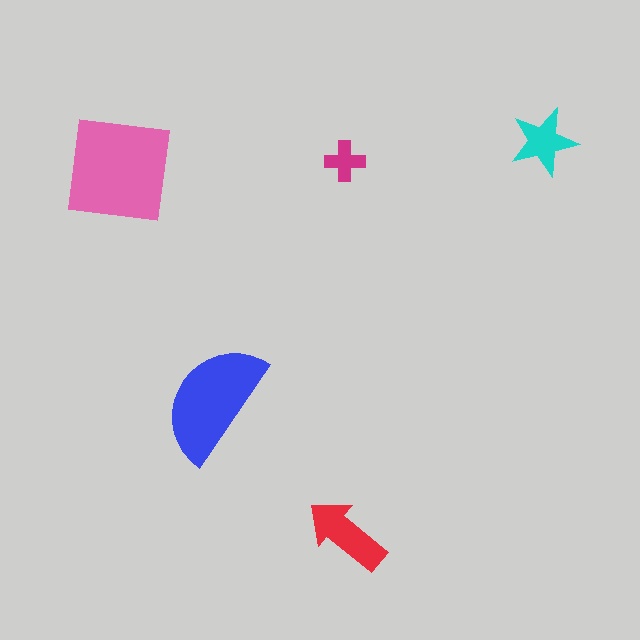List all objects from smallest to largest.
The magenta cross, the cyan star, the red arrow, the blue semicircle, the pink square.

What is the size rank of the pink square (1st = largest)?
1st.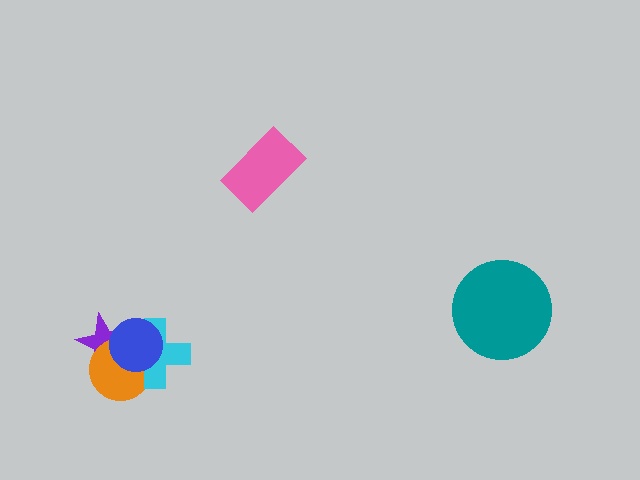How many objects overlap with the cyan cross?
3 objects overlap with the cyan cross.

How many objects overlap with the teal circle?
0 objects overlap with the teal circle.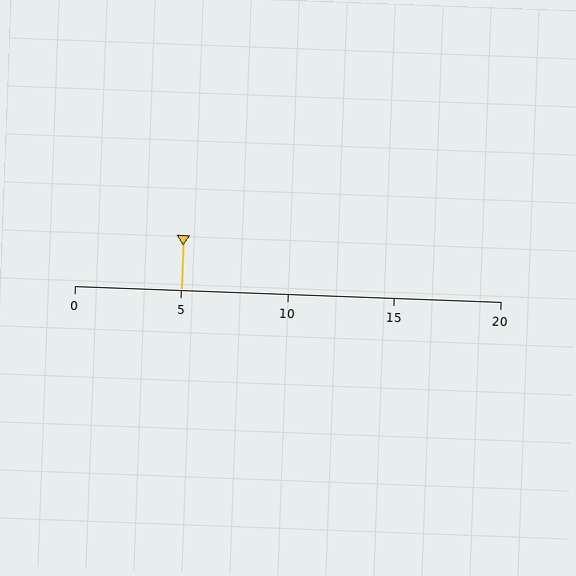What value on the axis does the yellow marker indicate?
The marker indicates approximately 5.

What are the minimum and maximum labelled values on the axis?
The axis runs from 0 to 20.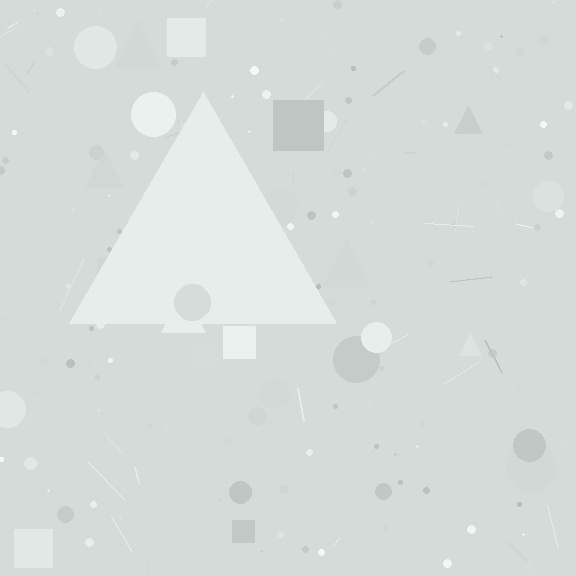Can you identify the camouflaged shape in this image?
The camouflaged shape is a triangle.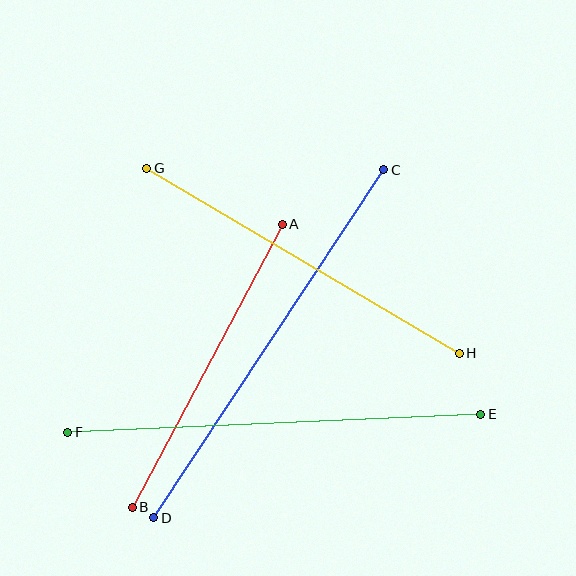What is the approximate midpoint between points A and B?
The midpoint is at approximately (207, 366) pixels.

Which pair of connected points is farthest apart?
Points C and D are farthest apart.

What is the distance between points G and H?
The distance is approximately 363 pixels.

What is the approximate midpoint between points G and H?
The midpoint is at approximately (303, 261) pixels.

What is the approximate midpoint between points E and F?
The midpoint is at approximately (274, 423) pixels.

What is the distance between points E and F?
The distance is approximately 413 pixels.